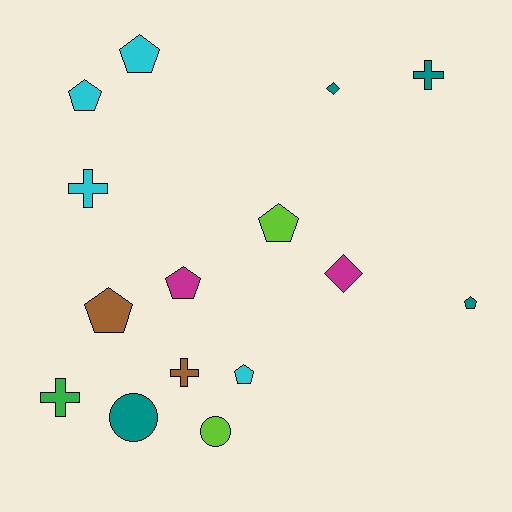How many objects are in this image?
There are 15 objects.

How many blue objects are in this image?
There are no blue objects.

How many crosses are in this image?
There are 4 crosses.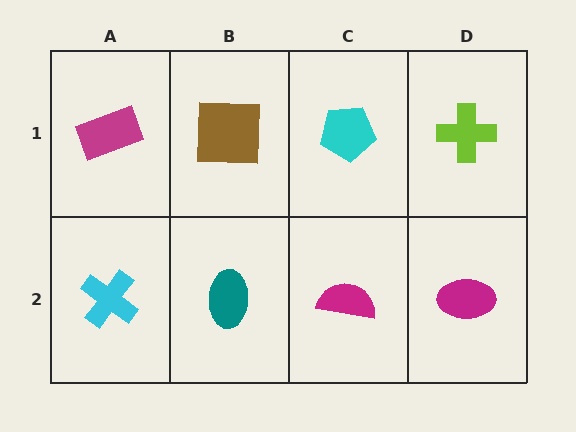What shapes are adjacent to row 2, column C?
A cyan pentagon (row 1, column C), a teal ellipse (row 2, column B), a magenta ellipse (row 2, column D).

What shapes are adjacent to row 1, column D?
A magenta ellipse (row 2, column D), a cyan pentagon (row 1, column C).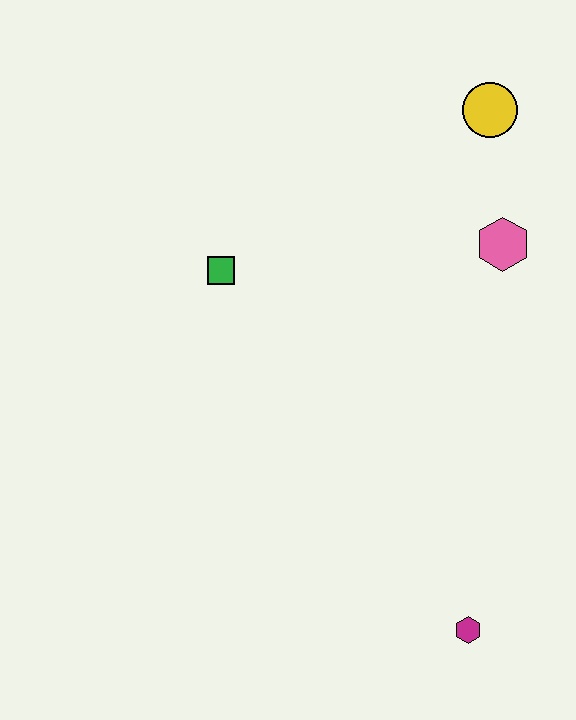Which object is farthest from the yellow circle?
The magenta hexagon is farthest from the yellow circle.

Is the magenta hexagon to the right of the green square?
Yes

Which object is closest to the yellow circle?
The pink hexagon is closest to the yellow circle.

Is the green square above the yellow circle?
No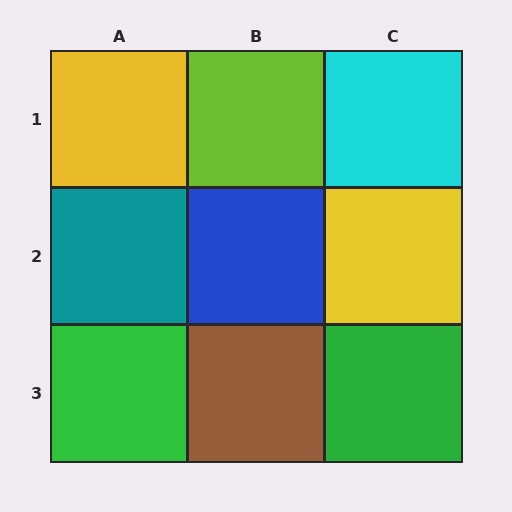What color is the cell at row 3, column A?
Green.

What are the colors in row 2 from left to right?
Teal, blue, yellow.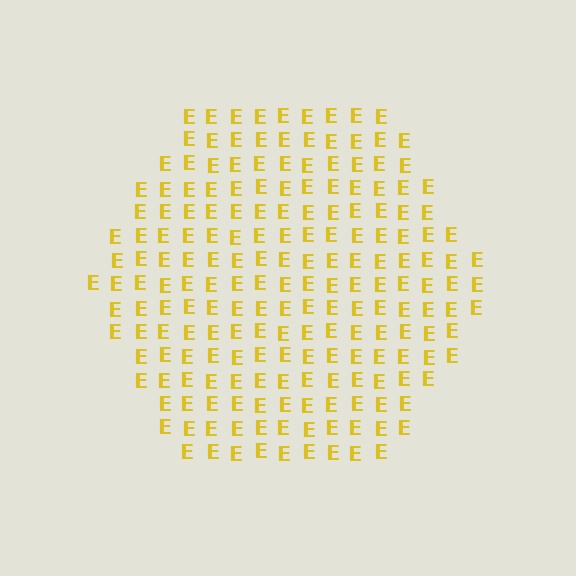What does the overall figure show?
The overall figure shows a hexagon.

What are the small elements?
The small elements are letter E's.